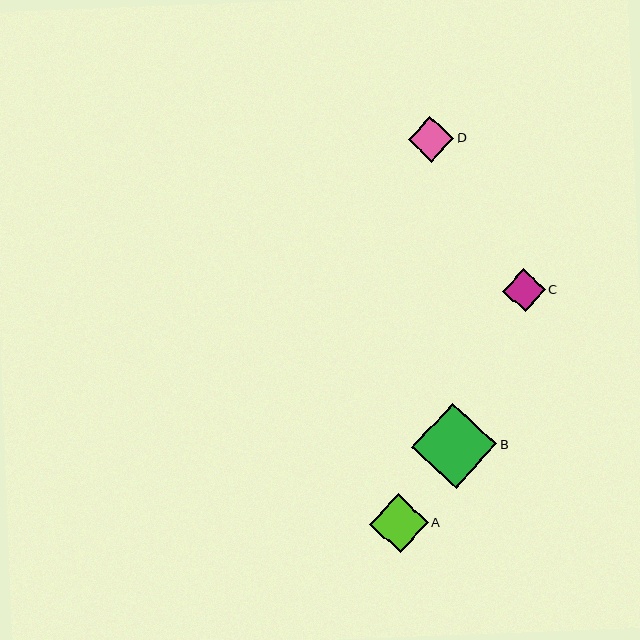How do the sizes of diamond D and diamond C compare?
Diamond D and diamond C are approximately the same size.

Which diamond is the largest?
Diamond B is the largest with a size of approximately 85 pixels.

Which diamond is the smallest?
Diamond C is the smallest with a size of approximately 43 pixels.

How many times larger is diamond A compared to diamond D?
Diamond A is approximately 1.3 times the size of diamond D.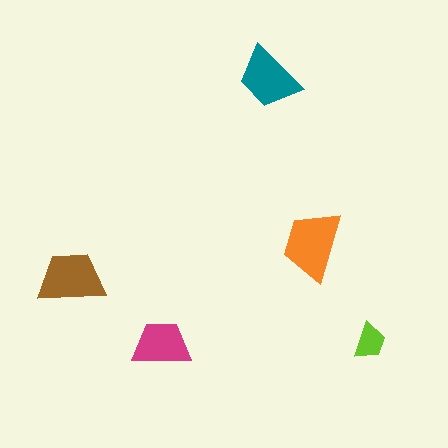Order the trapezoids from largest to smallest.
the orange one, the brown one, the teal one, the magenta one, the lime one.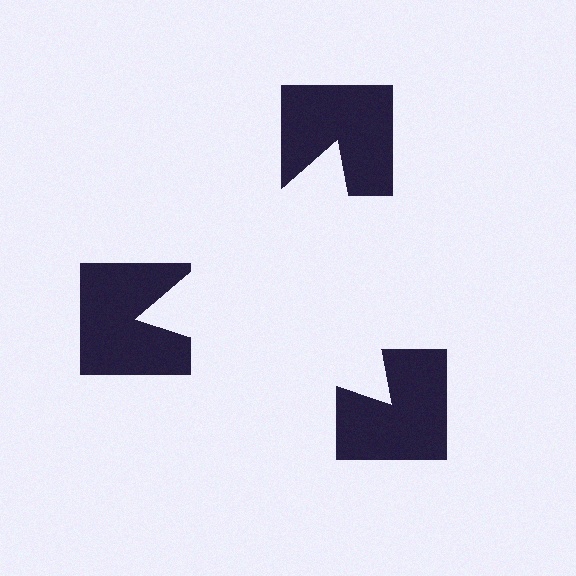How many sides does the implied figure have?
3 sides.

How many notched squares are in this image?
There are 3 — one at each vertex of the illusory triangle.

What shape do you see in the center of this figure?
An illusory triangle — its edges are inferred from the aligned wedge cuts in the notched squares, not physically drawn.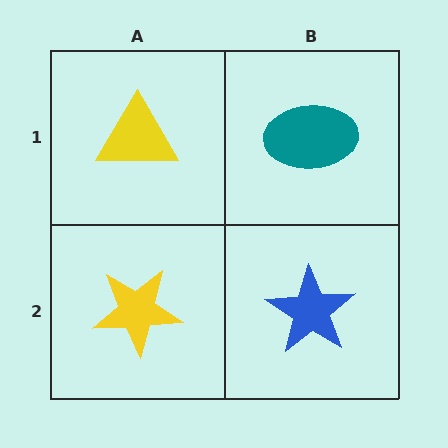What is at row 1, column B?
A teal ellipse.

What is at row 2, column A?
A yellow star.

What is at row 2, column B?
A blue star.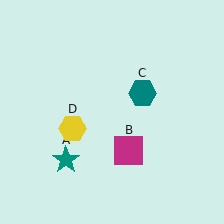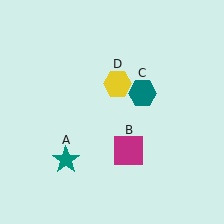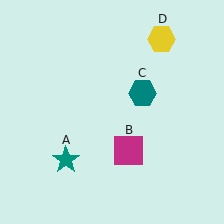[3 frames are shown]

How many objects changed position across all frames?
1 object changed position: yellow hexagon (object D).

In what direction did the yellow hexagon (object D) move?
The yellow hexagon (object D) moved up and to the right.